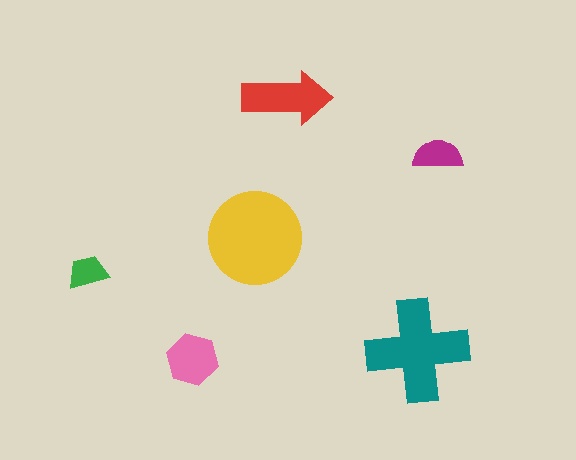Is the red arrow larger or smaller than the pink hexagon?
Larger.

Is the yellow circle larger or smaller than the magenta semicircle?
Larger.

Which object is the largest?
The yellow circle.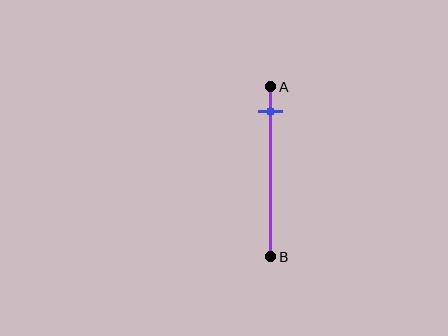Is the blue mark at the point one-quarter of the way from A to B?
No, the mark is at about 15% from A, not at the 25% one-quarter point.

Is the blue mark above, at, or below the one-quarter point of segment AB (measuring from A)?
The blue mark is above the one-quarter point of segment AB.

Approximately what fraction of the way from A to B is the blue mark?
The blue mark is approximately 15% of the way from A to B.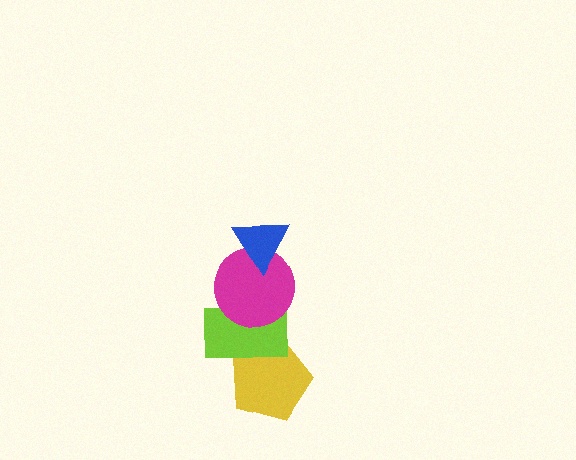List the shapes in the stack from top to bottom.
From top to bottom: the blue triangle, the magenta circle, the lime rectangle, the yellow pentagon.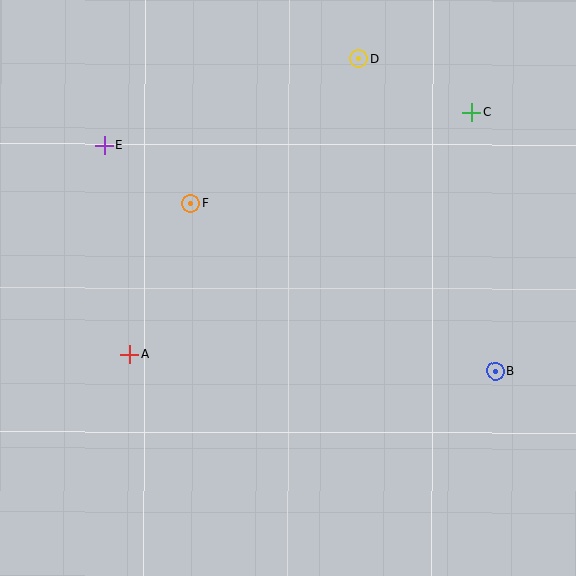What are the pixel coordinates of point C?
Point C is at (472, 113).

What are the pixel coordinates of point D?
Point D is at (358, 59).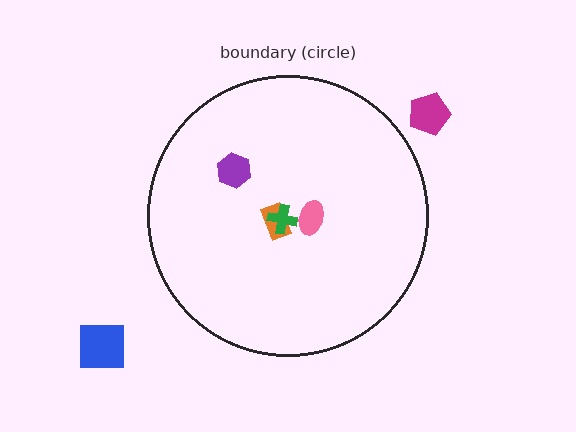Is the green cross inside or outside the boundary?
Inside.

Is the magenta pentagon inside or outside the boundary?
Outside.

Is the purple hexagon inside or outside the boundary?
Inside.